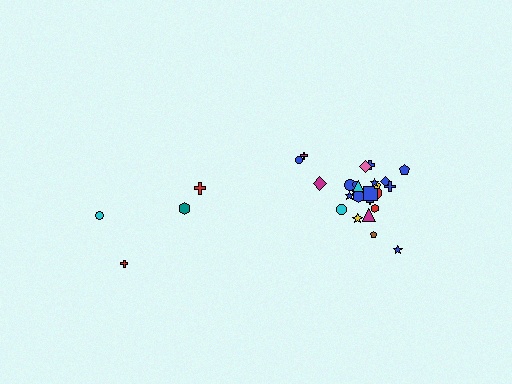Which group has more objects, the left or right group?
The right group.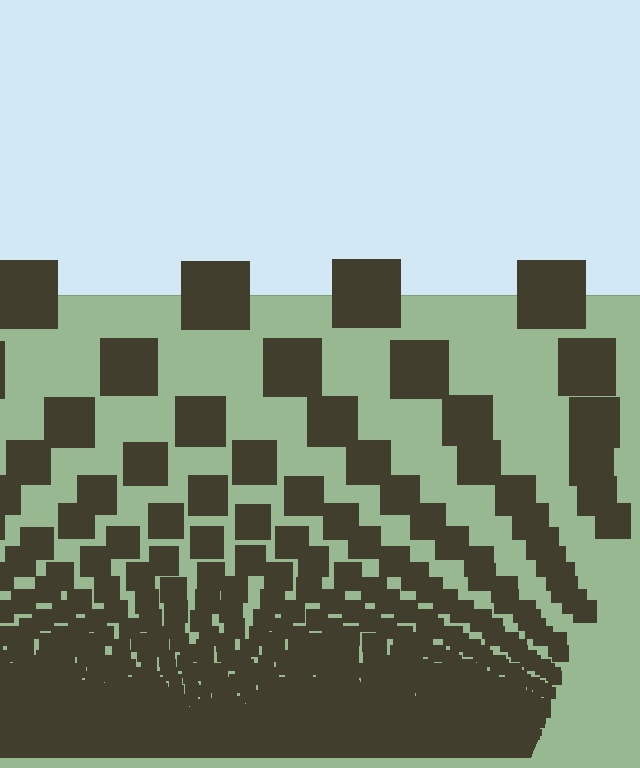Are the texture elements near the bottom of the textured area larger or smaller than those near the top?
Smaller. The gradient is inverted — elements near the bottom are smaller and denser.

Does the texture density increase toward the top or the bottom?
Density increases toward the bottom.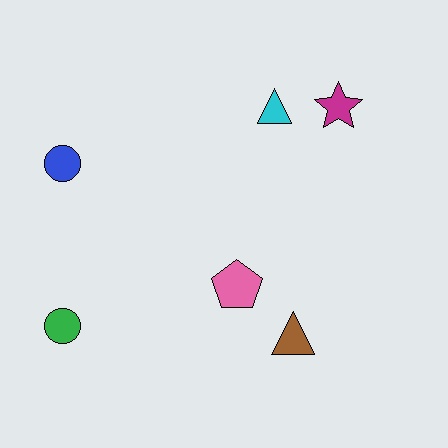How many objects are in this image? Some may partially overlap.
There are 6 objects.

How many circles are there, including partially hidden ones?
There are 2 circles.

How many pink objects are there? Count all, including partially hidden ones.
There is 1 pink object.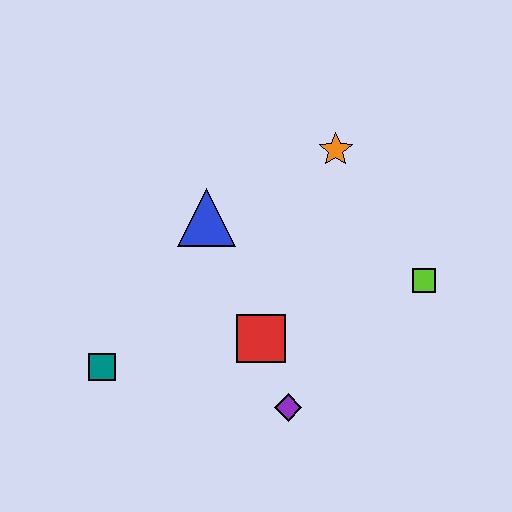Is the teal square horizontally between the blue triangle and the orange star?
No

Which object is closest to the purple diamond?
The red square is closest to the purple diamond.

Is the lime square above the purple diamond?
Yes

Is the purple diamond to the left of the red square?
No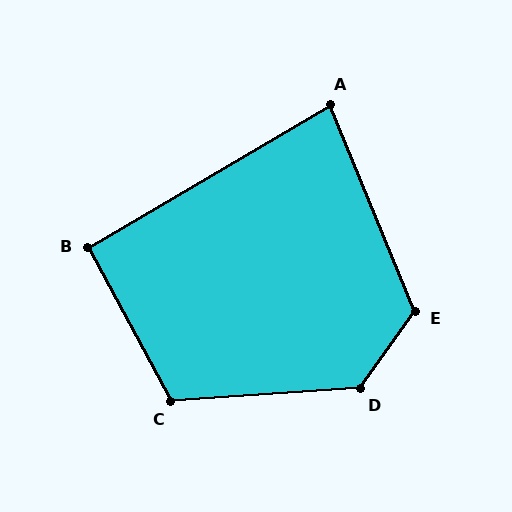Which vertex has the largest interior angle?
D, at approximately 129 degrees.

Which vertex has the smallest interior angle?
A, at approximately 82 degrees.